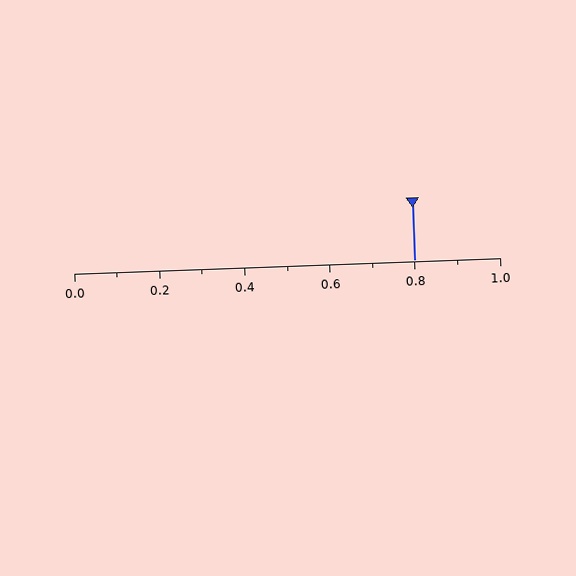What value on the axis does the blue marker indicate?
The marker indicates approximately 0.8.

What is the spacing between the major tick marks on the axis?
The major ticks are spaced 0.2 apart.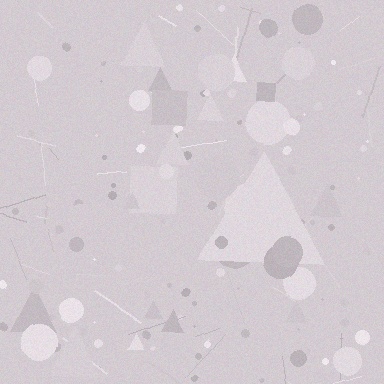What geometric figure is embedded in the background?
A triangle is embedded in the background.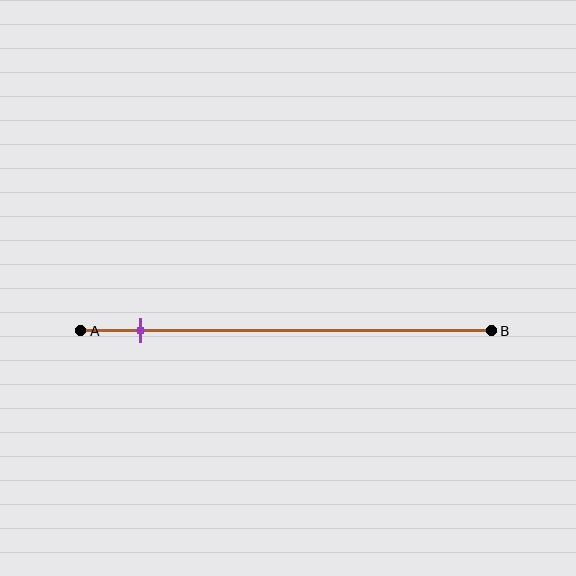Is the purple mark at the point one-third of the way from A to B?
No, the mark is at about 15% from A, not at the 33% one-third point.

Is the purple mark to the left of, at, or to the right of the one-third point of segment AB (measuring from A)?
The purple mark is to the left of the one-third point of segment AB.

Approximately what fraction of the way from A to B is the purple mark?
The purple mark is approximately 15% of the way from A to B.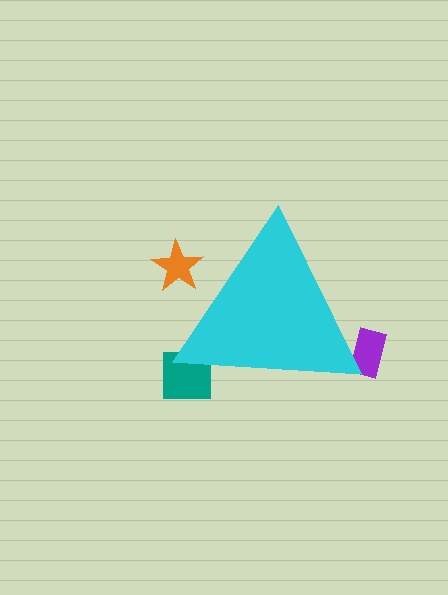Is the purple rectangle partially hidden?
Yes, the purple rectangle is partially hidden behind the cyan triangle.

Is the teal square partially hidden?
Yes, the teal square is partially hidden behind the cyan triangle.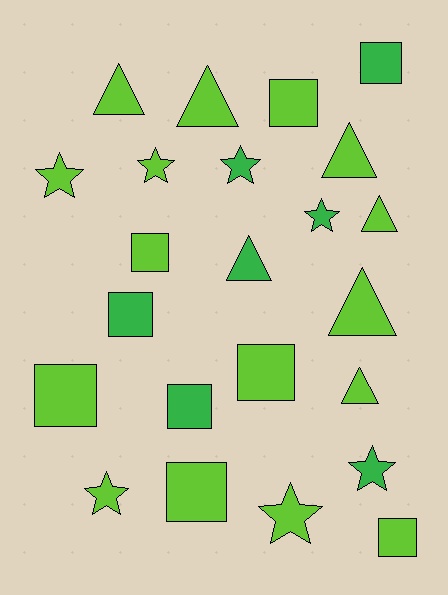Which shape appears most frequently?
Square, with 9 objects.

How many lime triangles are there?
There are 6 lime triangles.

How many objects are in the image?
There are 23 objects.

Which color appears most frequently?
Lime, with 16 objects.